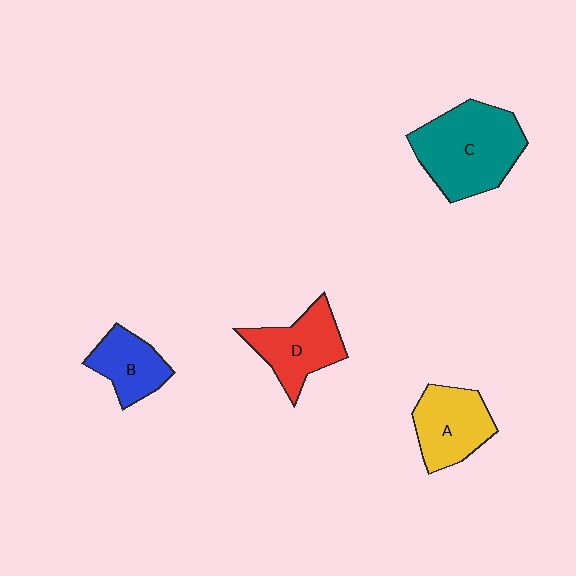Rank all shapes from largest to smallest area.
From largest to smallest: C (teal), A (yellow), D (red), B (blue).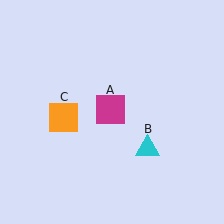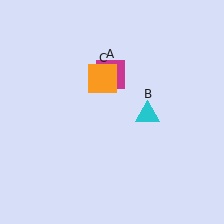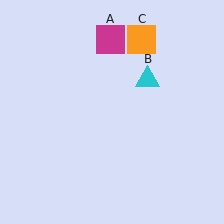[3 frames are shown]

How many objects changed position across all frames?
3 objects changed position: magenta square (object A), cyan triangle (object B), orange square (object C).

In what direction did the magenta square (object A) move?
The magenta square (object A) moved up.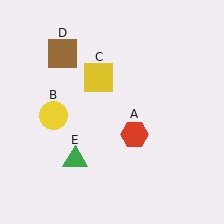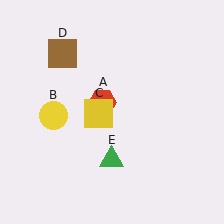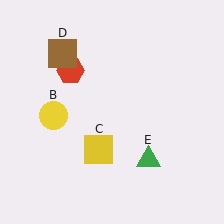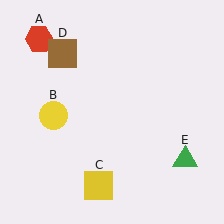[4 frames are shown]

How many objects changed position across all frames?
3 objects changed position: red hexagon (object A), yellow square (object C), green triangle (object E).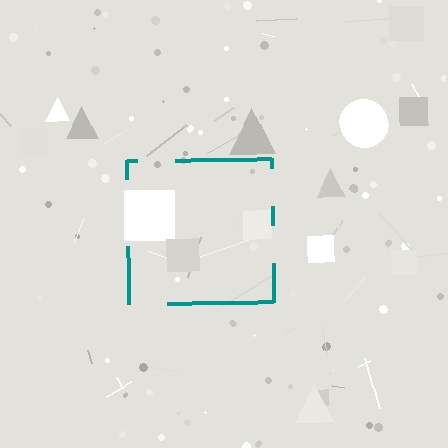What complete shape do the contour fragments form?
The contour fragments form a square.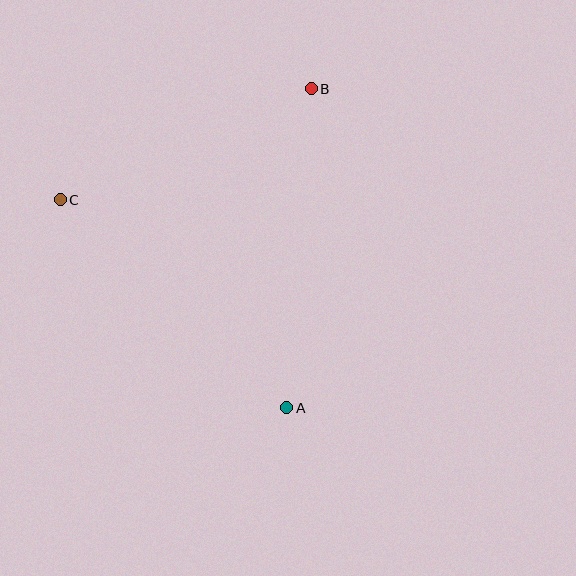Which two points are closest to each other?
Points B and C are closest to each other.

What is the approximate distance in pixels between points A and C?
The distance between A and C is approximately 308 pixels.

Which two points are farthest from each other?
Points A and B are farthest from each other.